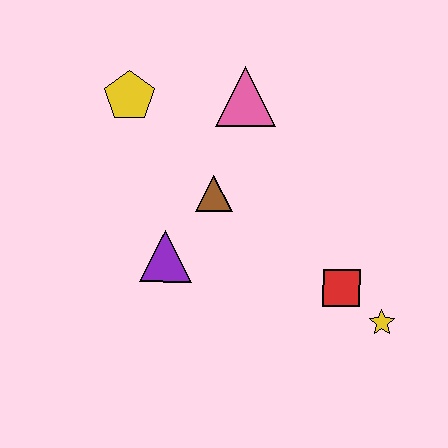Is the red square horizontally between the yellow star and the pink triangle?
Yes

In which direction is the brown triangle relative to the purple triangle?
The brown triangle is above the purple triangle.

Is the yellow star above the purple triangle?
No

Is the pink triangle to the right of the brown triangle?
Yes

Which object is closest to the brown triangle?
The purple triangle is closest to the brown triangle.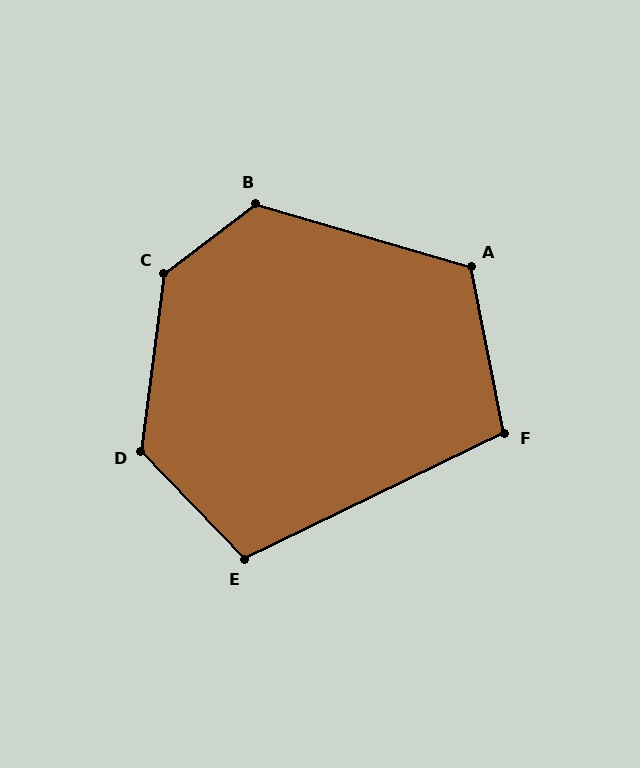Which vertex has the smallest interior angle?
F, at approximately 104 degrees.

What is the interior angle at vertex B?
Approximately 127 degrees (obtuse).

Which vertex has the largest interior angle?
C, at approximately 135 degrees.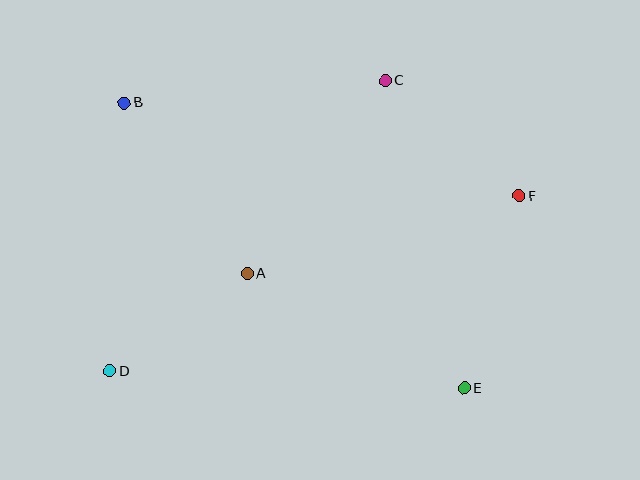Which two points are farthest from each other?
Points D and F are farthest from each other.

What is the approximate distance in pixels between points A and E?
The distance between A and E is approximately 245 pixels.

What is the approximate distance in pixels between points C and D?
The distance between C and D is approximately 400 pixels.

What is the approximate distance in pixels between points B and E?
The distance between B and E is approximately 444 pixels.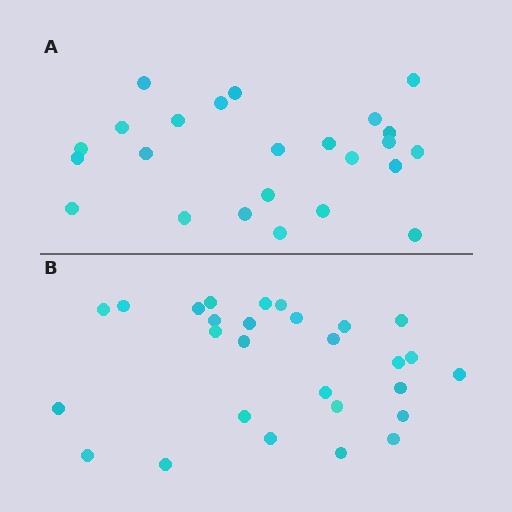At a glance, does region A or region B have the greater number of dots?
Region B (the bottom region) has more dots.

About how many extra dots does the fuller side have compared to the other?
Region B has about 4 more dots than region A.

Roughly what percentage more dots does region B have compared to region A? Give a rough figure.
About 15% more.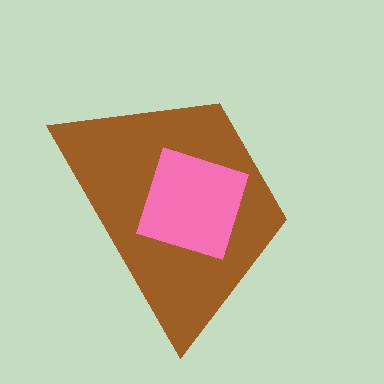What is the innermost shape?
The pink square.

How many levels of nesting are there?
2.